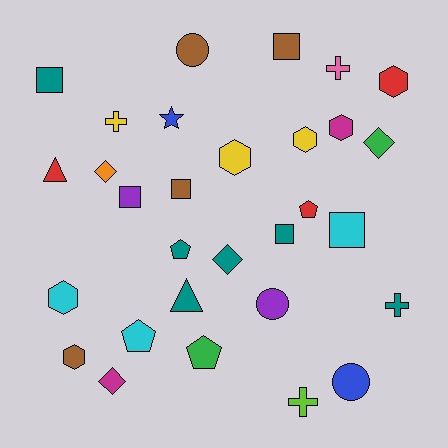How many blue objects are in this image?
There are 2 blue objects.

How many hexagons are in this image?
There are 6 hexagons.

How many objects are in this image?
There are 30 objects.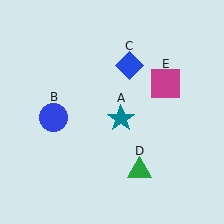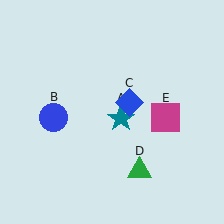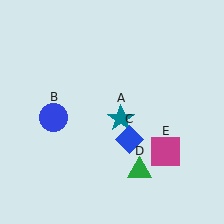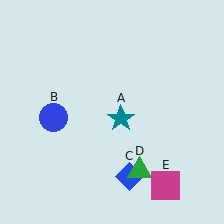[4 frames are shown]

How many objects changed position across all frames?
2 objects changed position: blue diamond (object C), magenta square (object E).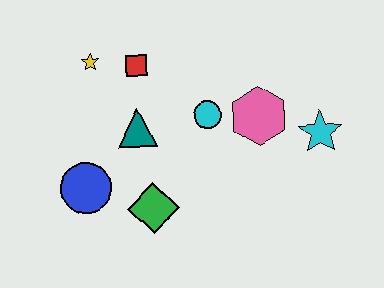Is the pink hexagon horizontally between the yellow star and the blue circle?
No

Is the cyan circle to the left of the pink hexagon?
Yes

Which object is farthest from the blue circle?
The cyan star is farthest from the blue circle.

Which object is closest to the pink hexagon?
The cyan circle is closest to the pink hexagon.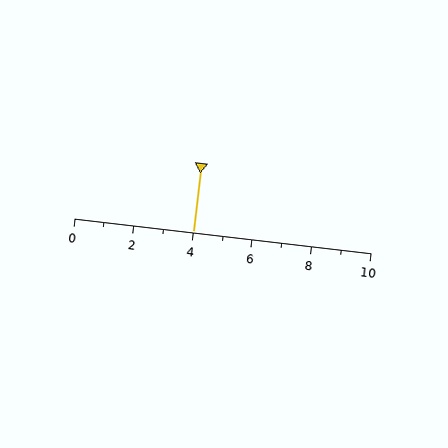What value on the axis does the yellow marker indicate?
The marker indicates approximately 4.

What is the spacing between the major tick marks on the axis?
The major ticks are spaced 2 apart.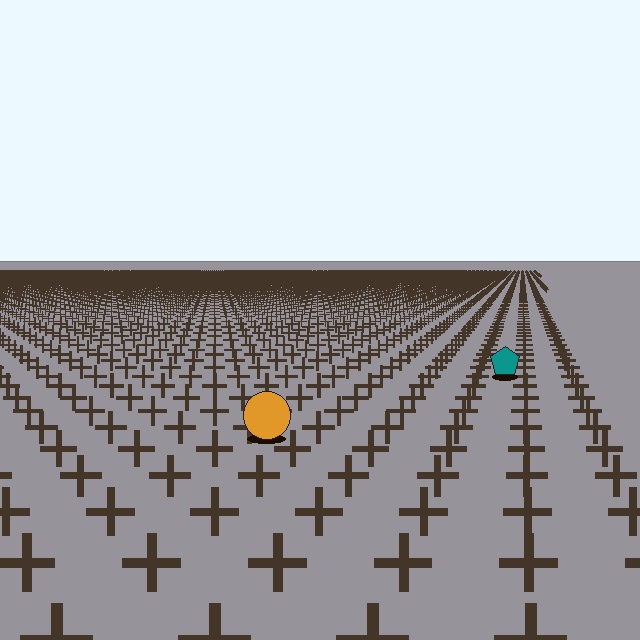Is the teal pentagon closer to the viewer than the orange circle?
No. The orange circle is closer — you can tell from the texture gradient: the ground texture is coarser near it.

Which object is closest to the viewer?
The orange circle is closest. The texture marks near it are larger and more spread out.